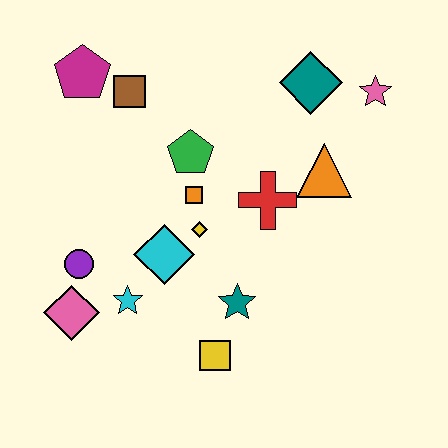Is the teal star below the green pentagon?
Yes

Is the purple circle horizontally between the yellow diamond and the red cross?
No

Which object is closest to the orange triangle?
The red cross is closest to the orange triangle.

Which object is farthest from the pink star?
The pink diamond is farthest from the pink star.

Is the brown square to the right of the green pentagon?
No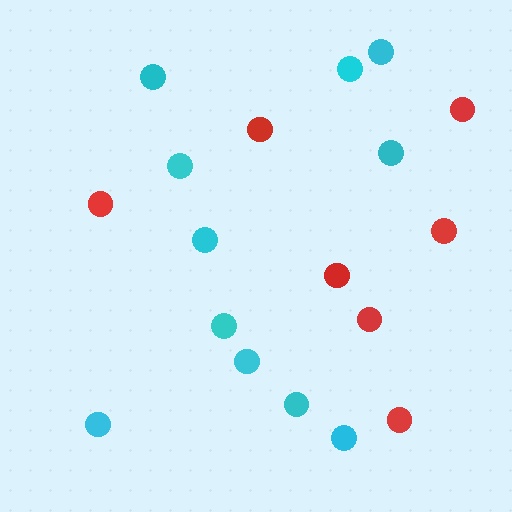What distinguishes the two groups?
There are 2 groups: one group of red circles (7) and one group of cyan circles (11).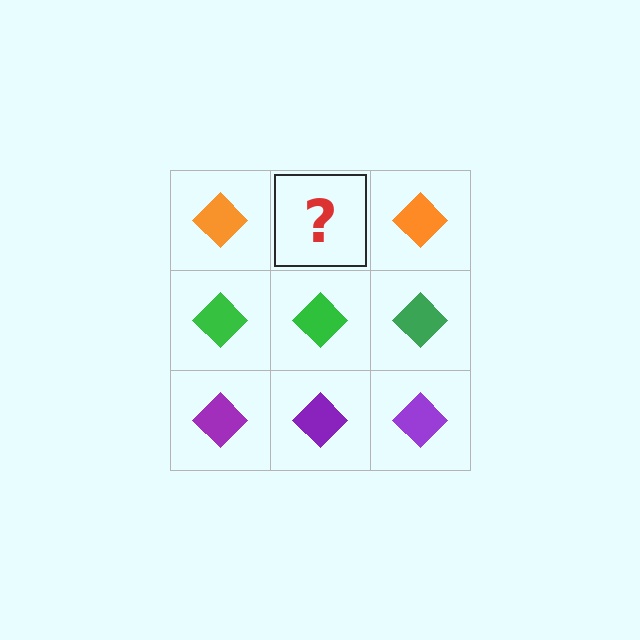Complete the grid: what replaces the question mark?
The question mark should be replaced with an orange diamond.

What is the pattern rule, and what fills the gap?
The rule is that each row has a consistent color. The gap should be filled with an orange diamond.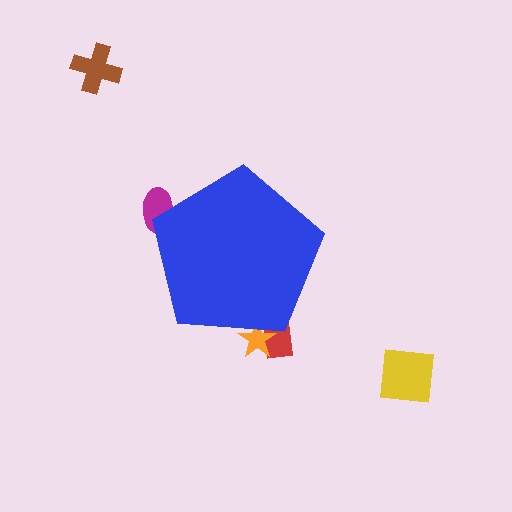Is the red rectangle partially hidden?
Yes, the red rectangle is partially hidden behind the blue pentagon.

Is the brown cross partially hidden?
No, the brown cross is fully visible.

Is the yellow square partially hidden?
No, the yellow square is fully visible.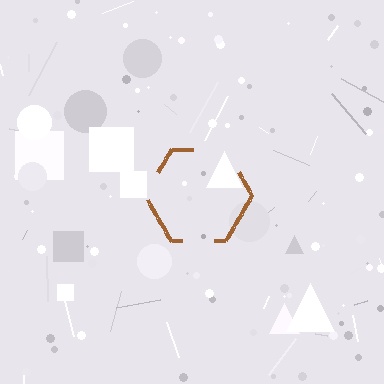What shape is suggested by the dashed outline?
The dashed outline suggests a hexagon.